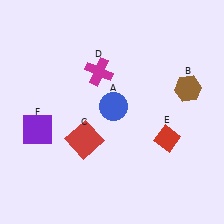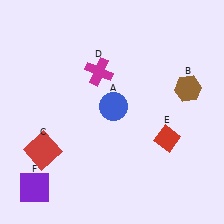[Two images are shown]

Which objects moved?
The objects that moved are: the red square (C), the purple square (F).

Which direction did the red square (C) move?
The red square (C) moved left.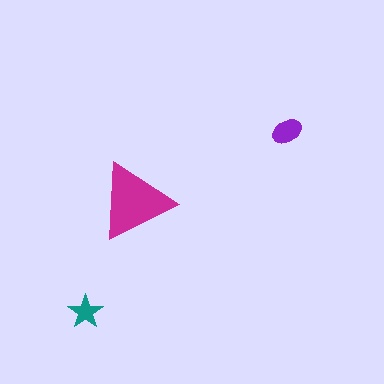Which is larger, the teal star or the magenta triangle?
The magenta triangle.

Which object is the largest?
The magenta triangle.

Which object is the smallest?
The teal star.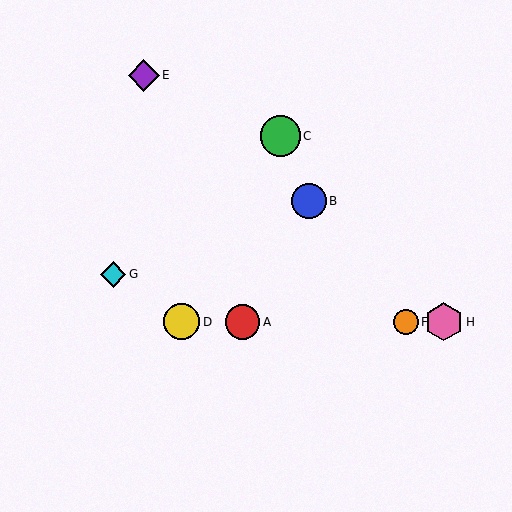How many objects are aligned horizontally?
4 objects (A, D, F, H) are aligned horizontally.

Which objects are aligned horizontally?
Objects A, D, F, H are aligned horizontally.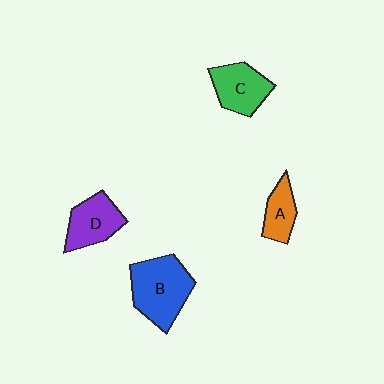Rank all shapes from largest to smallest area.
From largest to smallest: B (blue), C (green), D (purple), A (orange).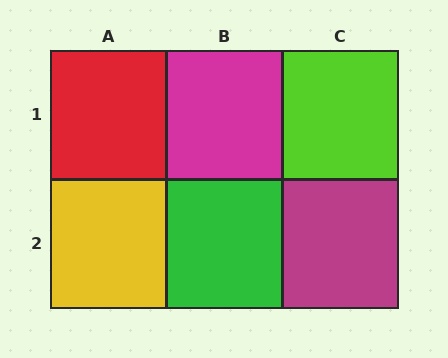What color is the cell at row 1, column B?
Magenta.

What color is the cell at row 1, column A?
Red.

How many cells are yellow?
1 cell is yellow.